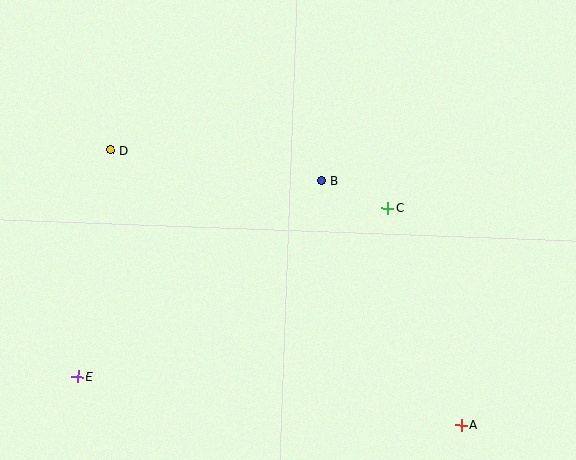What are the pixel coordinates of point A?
Point A is at (461, 425).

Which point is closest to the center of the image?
Point B at (322, 181) is closest to the center.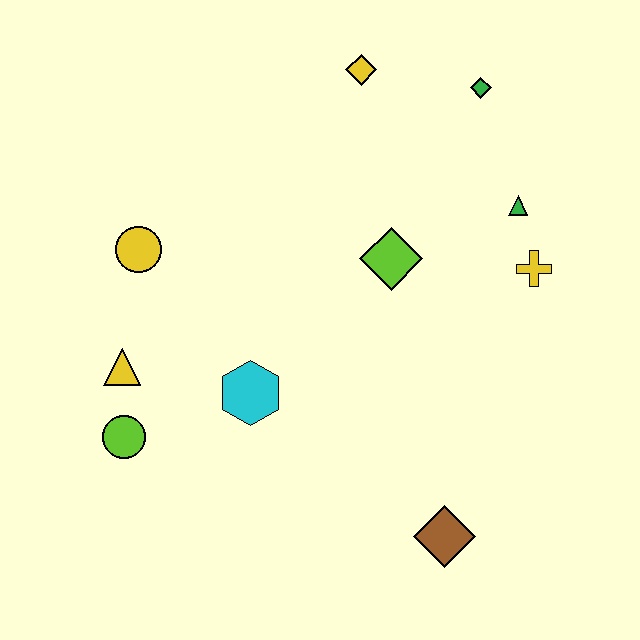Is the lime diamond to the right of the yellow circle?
Yes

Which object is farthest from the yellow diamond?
The brown diamond is farthest from the yellow diamond.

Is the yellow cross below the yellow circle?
Yes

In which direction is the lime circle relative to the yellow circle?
The lime circle is below the yellow circle.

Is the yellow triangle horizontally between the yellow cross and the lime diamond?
No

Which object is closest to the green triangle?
The yellow cross is closest to the green triangle.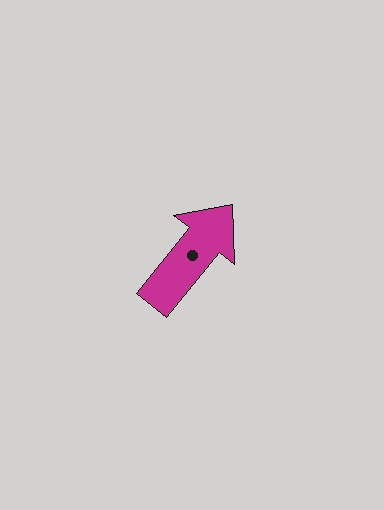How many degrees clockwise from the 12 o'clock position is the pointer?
Approximately 39 degrees.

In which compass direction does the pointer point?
Northeast.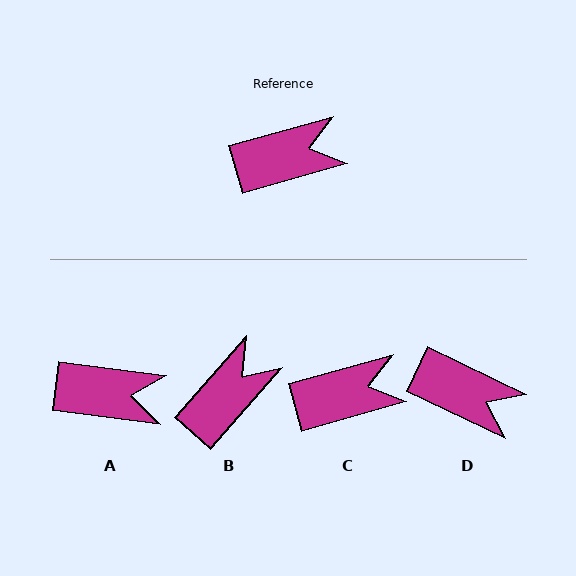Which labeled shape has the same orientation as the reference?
C.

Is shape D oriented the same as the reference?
No, it is off by about 41 degrees.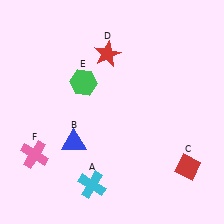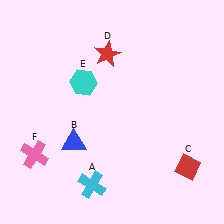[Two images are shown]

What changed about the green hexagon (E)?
In Image 1, E is green. In Image 2, it changed to cyan.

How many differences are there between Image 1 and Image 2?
There is 1 difference between the two images.